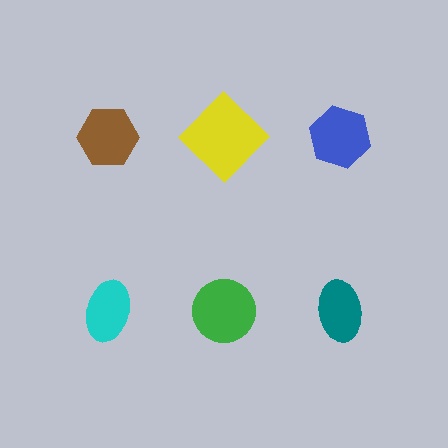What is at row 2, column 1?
A cyan ellipse.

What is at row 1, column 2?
A yellow diamond.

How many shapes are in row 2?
3 shapes.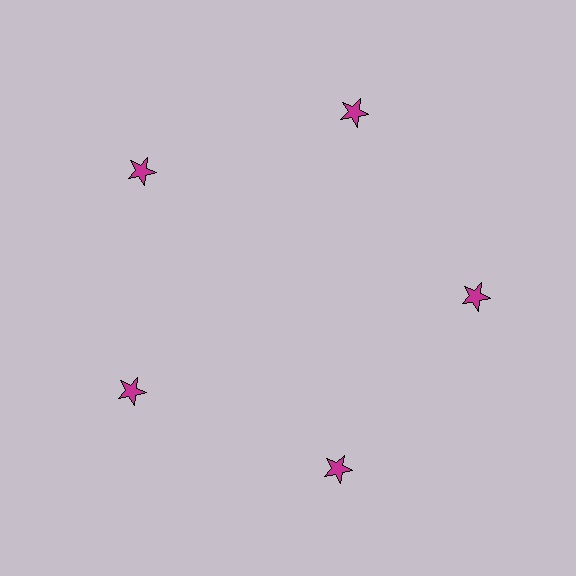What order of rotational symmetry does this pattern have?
This pattern has 5-fold rotational symmetry.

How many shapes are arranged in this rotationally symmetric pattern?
There are 5 shapes, arranged in 5 groups of 1.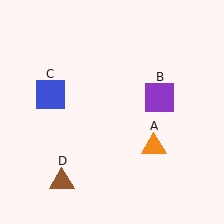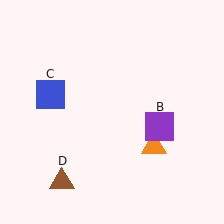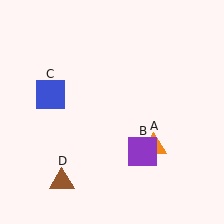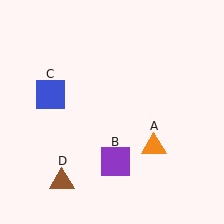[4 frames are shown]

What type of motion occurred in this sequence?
The purple square (object B) rotated clockwise around the center of the scene.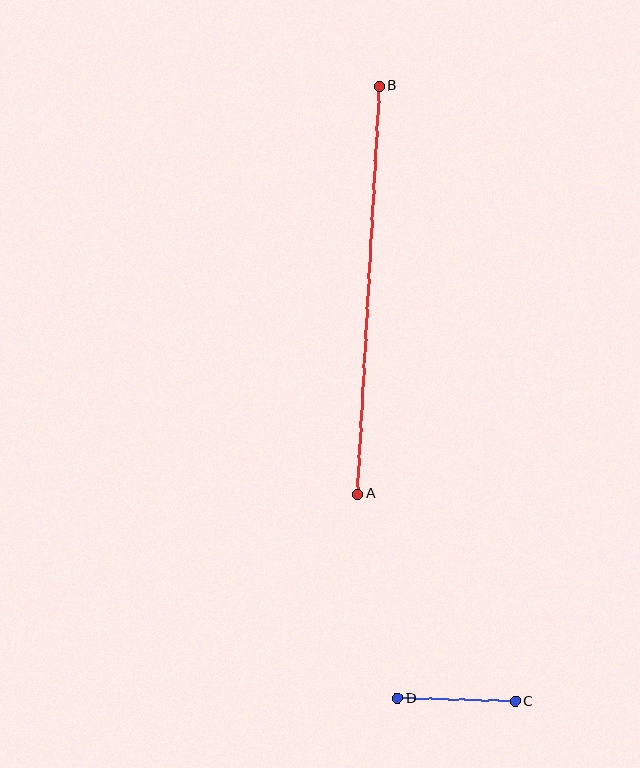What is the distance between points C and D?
The distance is approximately 118 pixels.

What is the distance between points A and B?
The distance is approximately 409 pixels.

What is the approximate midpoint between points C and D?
The midpoint is at approximately (456, 700) pixels.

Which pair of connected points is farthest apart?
Points A and B are farthest apart.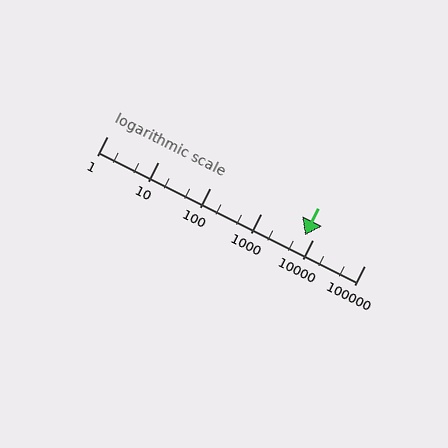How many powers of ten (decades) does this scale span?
The scale spans 5 decades, from 1 to 100000.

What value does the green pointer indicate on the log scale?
The pointer indicates approximately 7000.